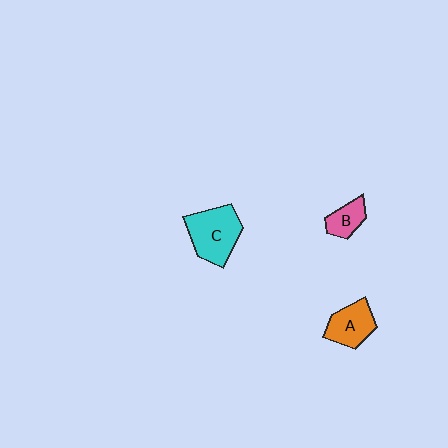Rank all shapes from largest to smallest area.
From largest to smallest: C (cyan), A (orange), B (pink).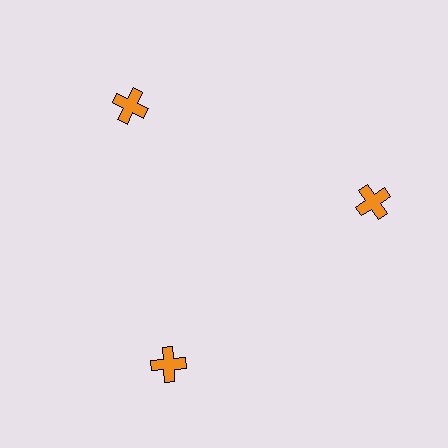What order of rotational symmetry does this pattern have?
This pattern has 3-fold rotational symmetry.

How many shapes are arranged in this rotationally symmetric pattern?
There are 3 shapes, arranged in 3 groups of 1.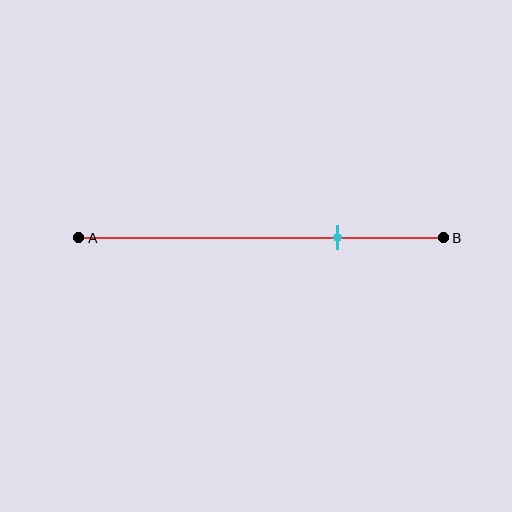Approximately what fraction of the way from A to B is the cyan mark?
The cyan mark is approximately 70% of the way from A to B.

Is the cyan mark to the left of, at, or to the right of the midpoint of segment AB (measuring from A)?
The cyan mark is to the right of the midpoint of segment AB.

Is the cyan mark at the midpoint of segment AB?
No, the mark is at about 70% from A, not at the 50% midpoint.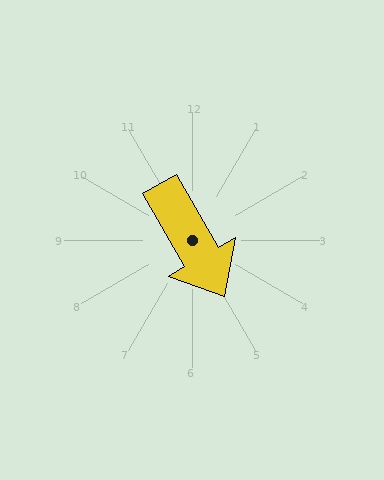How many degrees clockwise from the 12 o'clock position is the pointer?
Approximately 150 degrees.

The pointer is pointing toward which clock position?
Roughly 5 o'clock.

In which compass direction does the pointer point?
Southeast.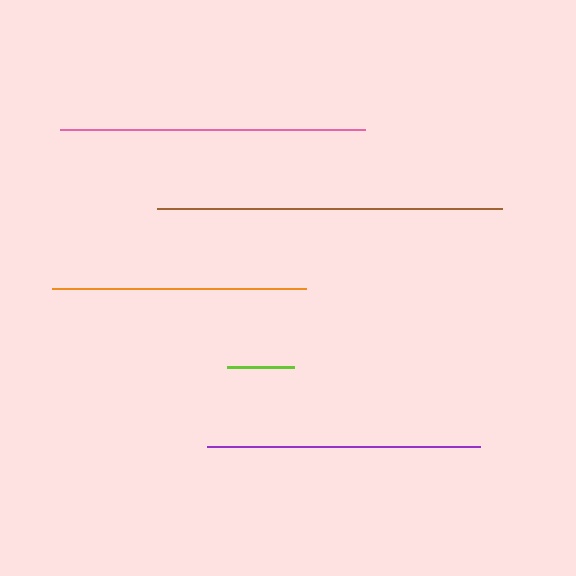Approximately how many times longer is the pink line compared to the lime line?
The pink line is approximately 4.6 times the length of the lime line.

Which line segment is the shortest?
The lime line is the shortest at approximately 67 pixels.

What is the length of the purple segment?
The purple segment is approximately 273 pixels long.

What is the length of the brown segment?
The brown segment is approximately 344 pixels long.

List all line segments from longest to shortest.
From longest to shortest: brown, pink, purple, orange, lime.